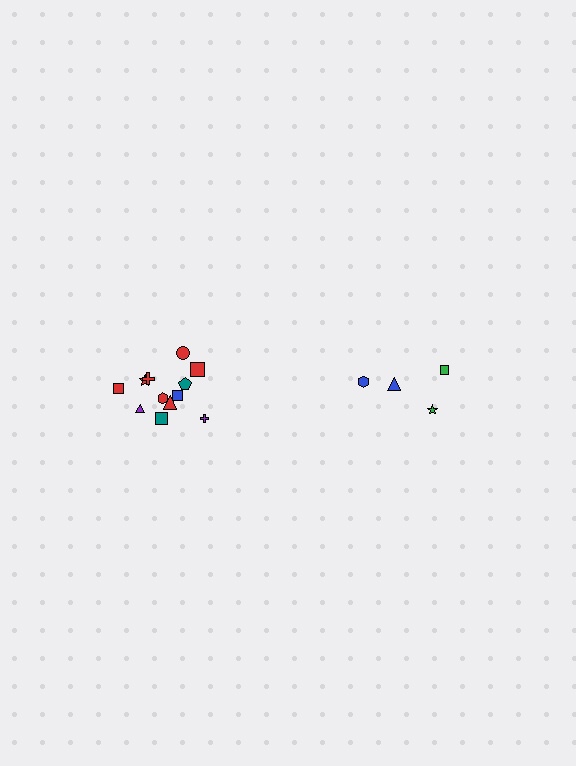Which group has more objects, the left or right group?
The left group.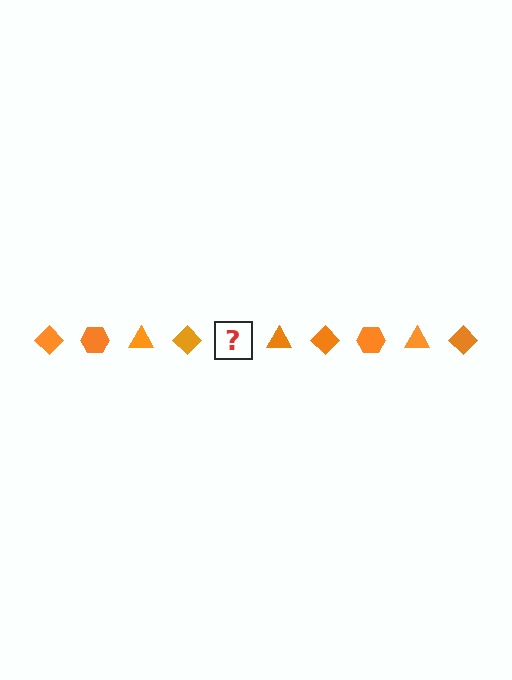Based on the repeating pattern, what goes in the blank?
The blank should be an orange hexagon.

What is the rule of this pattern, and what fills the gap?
The rule is that the pattern cycles through diamond, hexagon, triangle shapes in orange. The gap should be filled with an orange hexagon.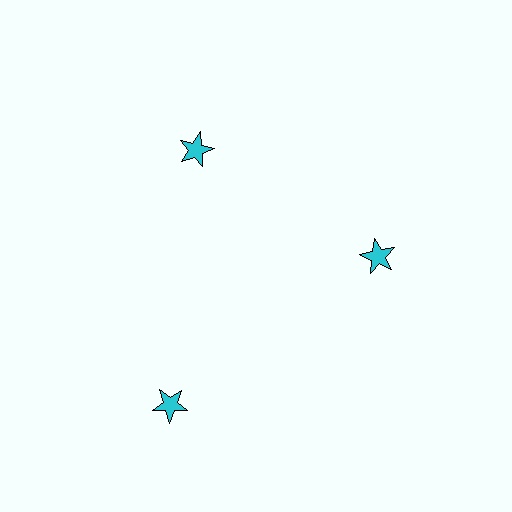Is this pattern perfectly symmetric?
No. The 3 cyan stars are arranged in a ring, but one element near the 7 o'clock position is pushed outward from the center, breaking the 3-fold rotational symmetry.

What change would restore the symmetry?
The symmetry would be restored by moving it inward, back onto the ring so that all 3 stars sit at equal angles and equal distance from the center.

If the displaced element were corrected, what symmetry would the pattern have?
It would have 3-fold rotational symmetry — the pattern would map onto itself every 120 degrees.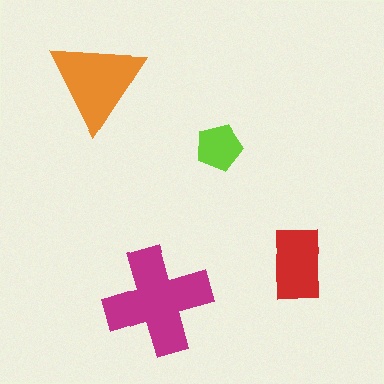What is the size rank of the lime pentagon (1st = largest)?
4th.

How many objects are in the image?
There are 4 objects in the image.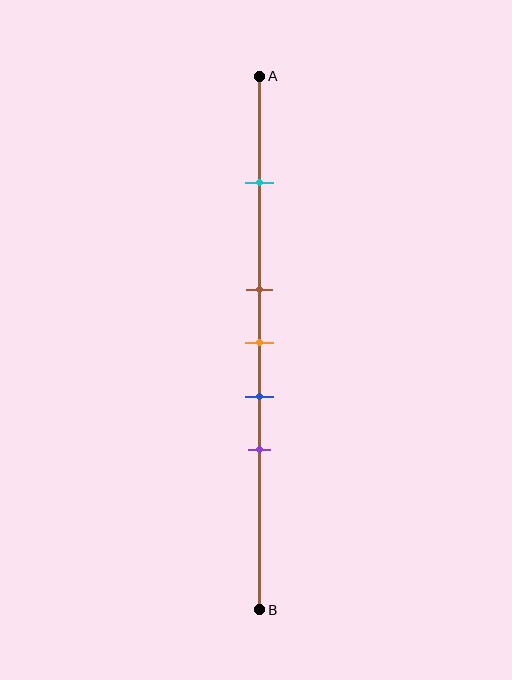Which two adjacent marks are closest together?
The brown and orange marks are the closest adjacent pair.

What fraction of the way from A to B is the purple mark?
The purple mark is approximately 70% (0.7) of the way from A to B.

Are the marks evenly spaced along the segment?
No, the marks are not evenly spaced.